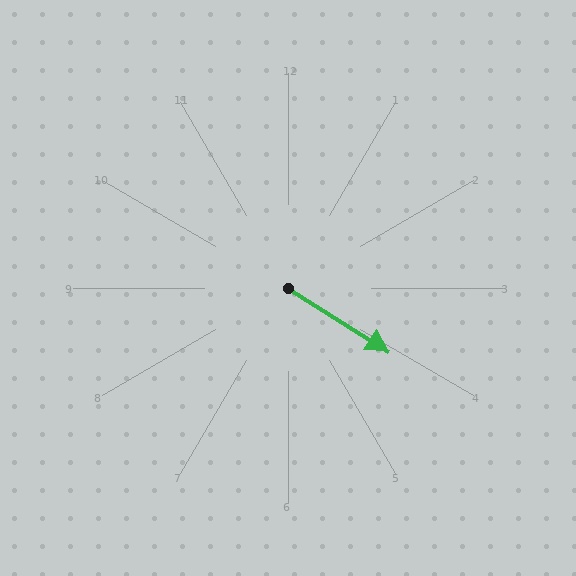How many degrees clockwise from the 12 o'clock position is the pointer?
Approximately 122 degrees.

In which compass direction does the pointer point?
Southeast.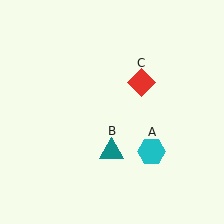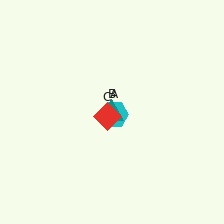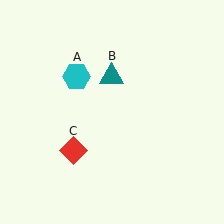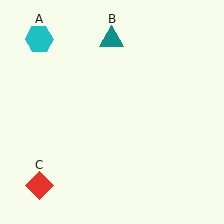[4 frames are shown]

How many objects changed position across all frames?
3 objects changed position: cyan hexagon (object A), teal triangle (object B), red diamond (object C).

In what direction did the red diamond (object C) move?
The red diamond (object C) moved down and to the left.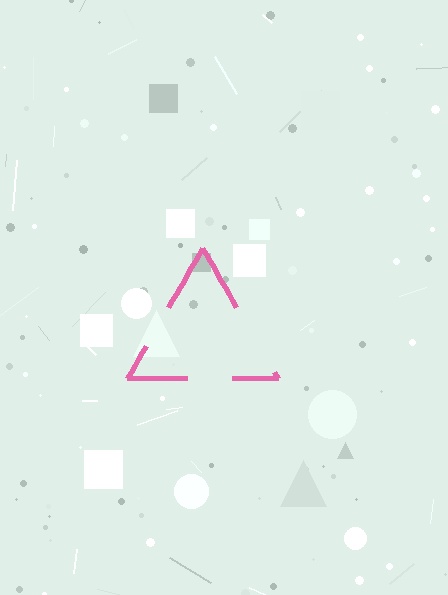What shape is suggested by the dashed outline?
The dashed outline suggests a triangle.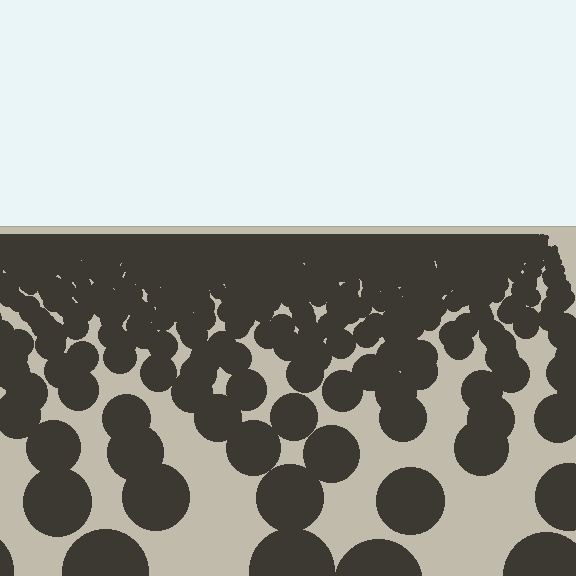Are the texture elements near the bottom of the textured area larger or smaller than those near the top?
Larger. Near the bottom, elements are closer to the viewer and appear at a bigger on-screen size.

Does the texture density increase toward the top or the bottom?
Density increases toward the top.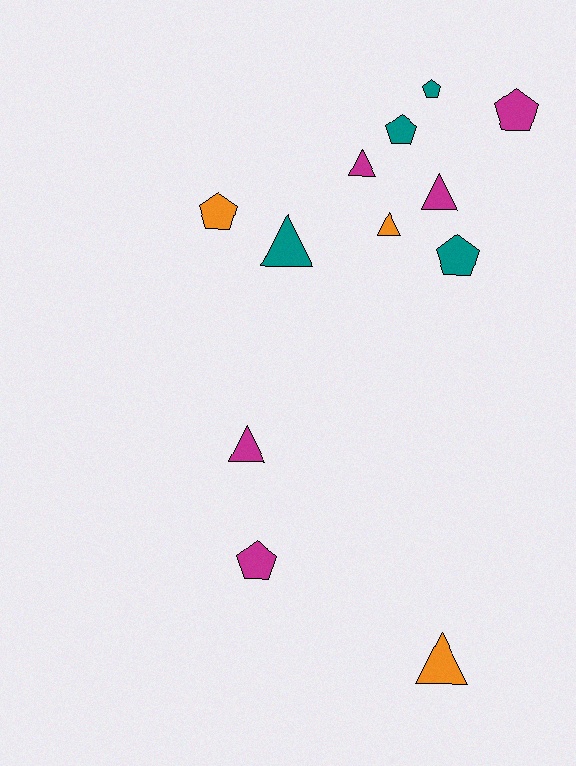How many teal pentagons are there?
There are 3 teal pentagons.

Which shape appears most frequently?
Triangle, with 6 objects.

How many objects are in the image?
There are 12 objects.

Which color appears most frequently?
Magenta, with 5 objects.